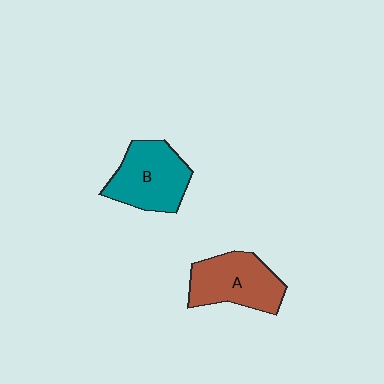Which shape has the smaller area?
Shape A (brown).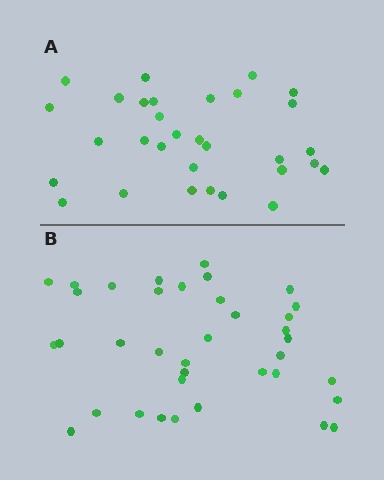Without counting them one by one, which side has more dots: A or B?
Region B (the bottom region) has more dots.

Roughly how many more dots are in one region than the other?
Region B has about 6 more dots than region A.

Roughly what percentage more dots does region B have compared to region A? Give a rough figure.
About 20% more.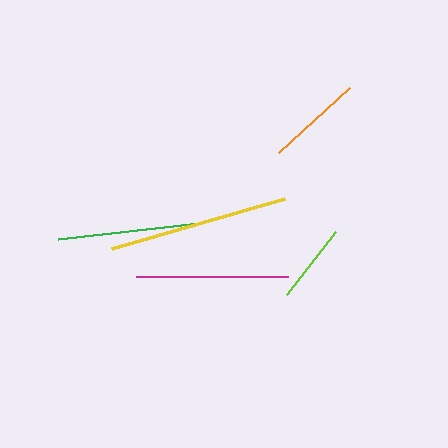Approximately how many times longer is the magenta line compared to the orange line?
The magenta line is approximately 1.6 times the length of the orange line.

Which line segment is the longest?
The yellow line is the longest at approximately 180 pixels.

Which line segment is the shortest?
The lime line is the shortest at approximately 79 pixels.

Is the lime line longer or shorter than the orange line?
The orange line is longer than the lime line.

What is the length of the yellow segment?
The yellow segment is approximately 180 pixels long.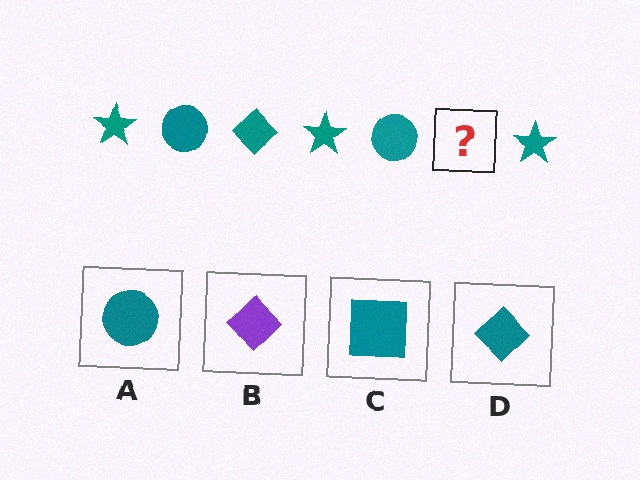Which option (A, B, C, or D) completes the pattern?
D.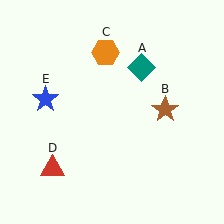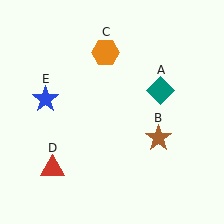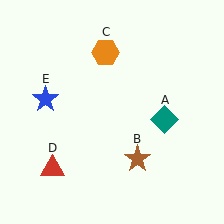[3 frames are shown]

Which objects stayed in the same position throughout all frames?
Orange hexagon (object C) and red triangle (object D) and blue star (object E) remained stationary.